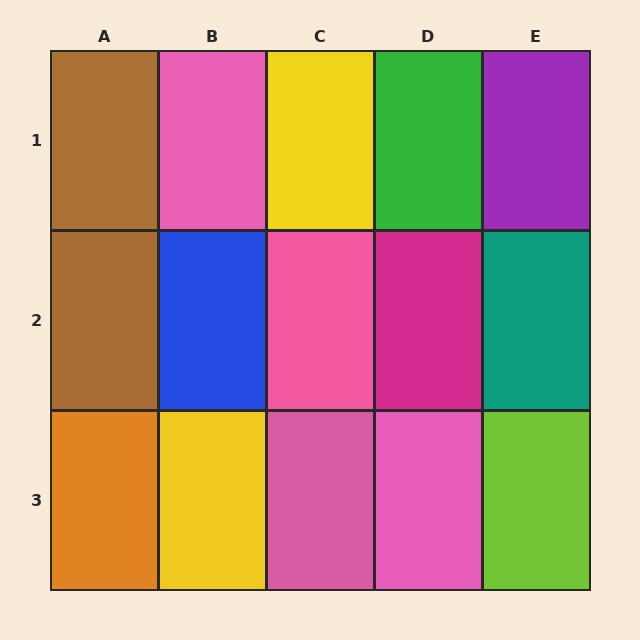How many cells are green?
1 cell is green.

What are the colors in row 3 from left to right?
Orange, yellow, pink, pink, lime.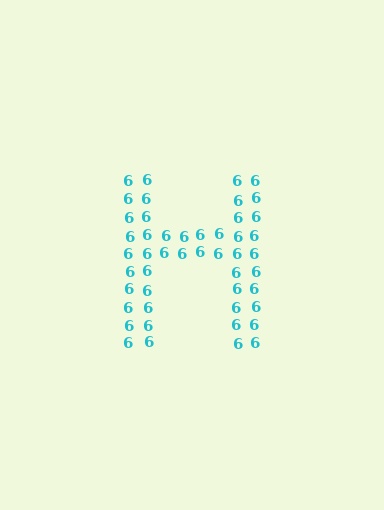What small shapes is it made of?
It is made of small digit 6's.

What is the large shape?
The large shape is the letter H.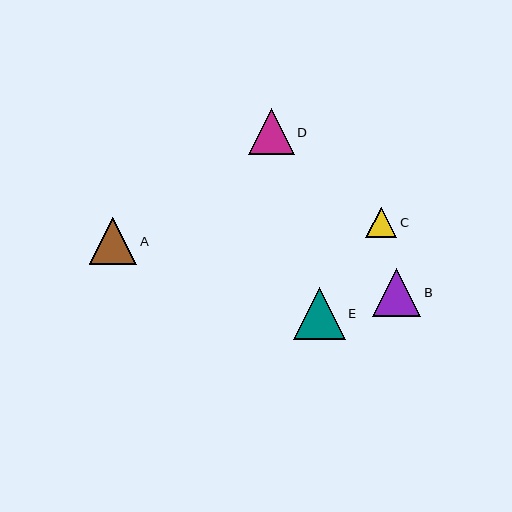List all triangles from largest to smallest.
From largest to smallest: E, B, A, D, C.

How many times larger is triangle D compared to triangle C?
Triangle D is approximately 1.5 times the size of triangle C.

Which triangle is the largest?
Triangle E is the largest with a size of approximately 52 pixels.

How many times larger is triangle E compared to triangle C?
Triangle E is approximately 1.7 times the size of triangle C.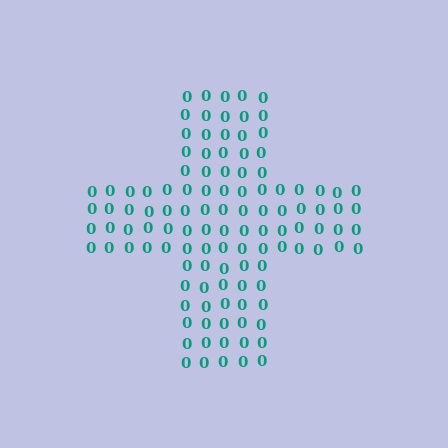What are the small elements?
The small elements are digit 0's.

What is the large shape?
The large shape is a cross.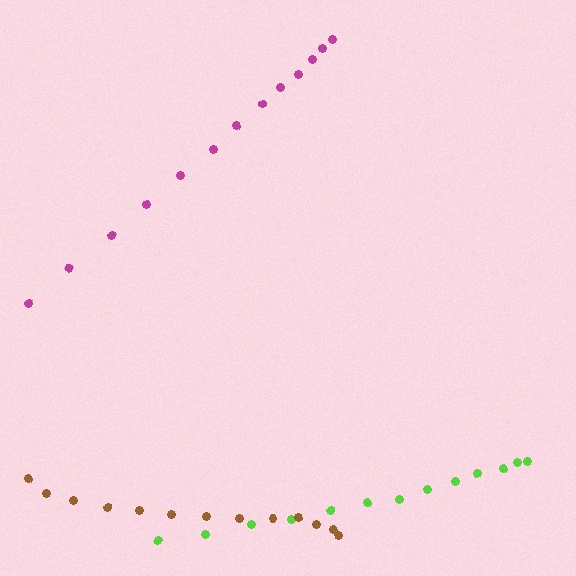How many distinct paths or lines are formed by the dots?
There are 3 distinct paths.